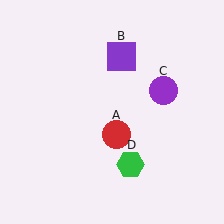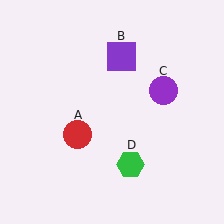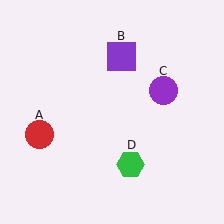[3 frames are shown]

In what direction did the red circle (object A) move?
The red circle (object A) moved left.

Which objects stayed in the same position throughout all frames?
Purple square (object B) and purple circle (object C) and green hexagon (object D) remained stationary.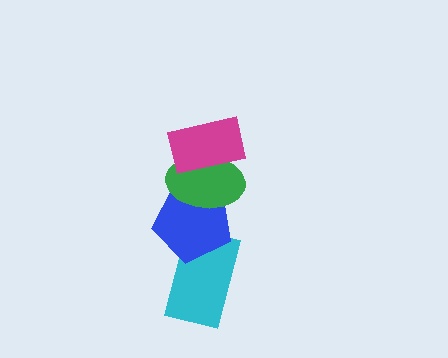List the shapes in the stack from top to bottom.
From top to bottom: the magenta rectangle, the green ellipse, the blue pentagon, the cyan rectangle.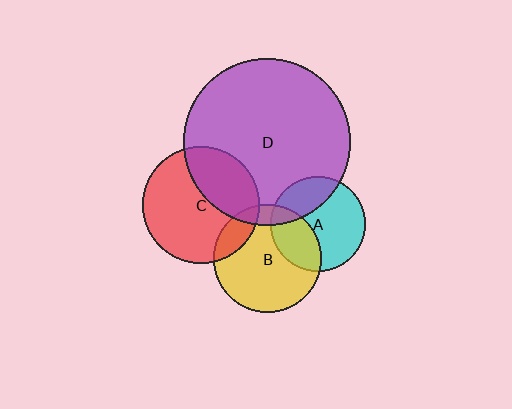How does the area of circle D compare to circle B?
Approximately 2.4 times.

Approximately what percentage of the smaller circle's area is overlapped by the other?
Approximately 30%.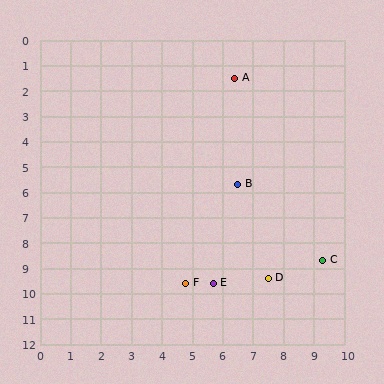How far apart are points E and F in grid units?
Points E and F are about 0.9 grid units apart.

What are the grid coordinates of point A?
Point A is at approximately (6.4, 1.5).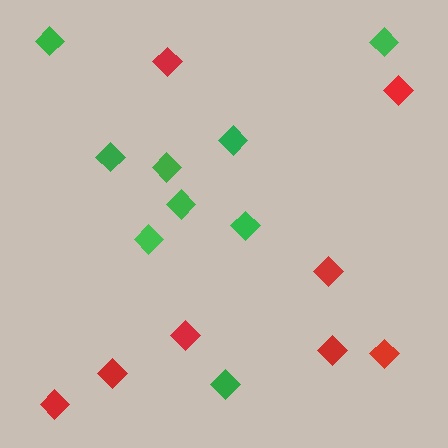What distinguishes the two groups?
There are 2 groups: one group of red diamonds (8) and one group of green diamonds (9).